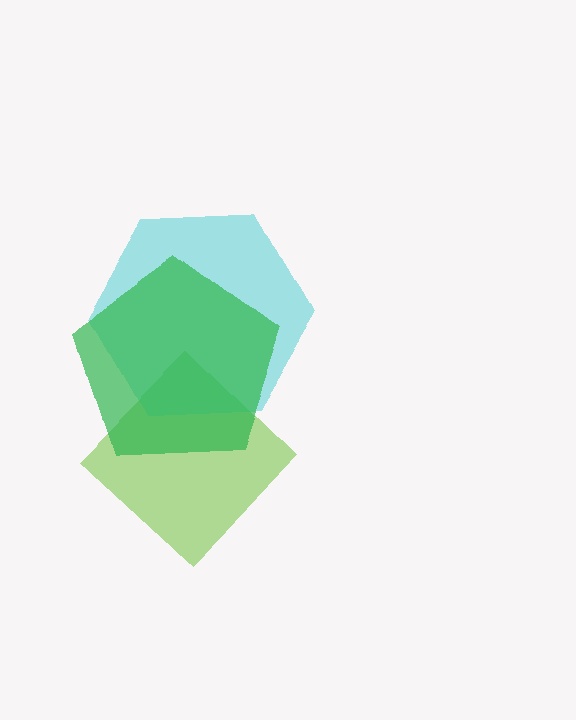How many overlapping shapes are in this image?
There are 3 overlapping shapes in the image.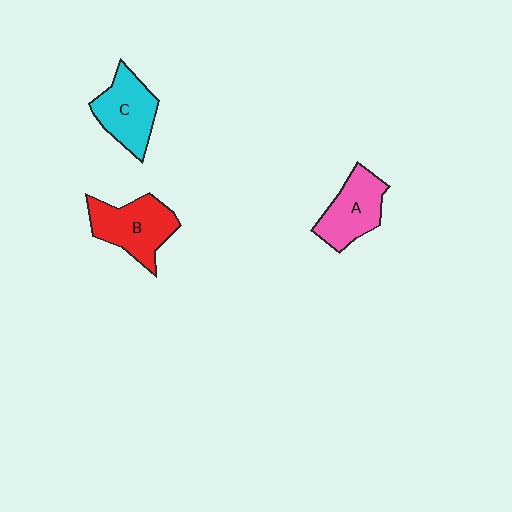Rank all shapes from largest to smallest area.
From largest to smallest: B (red), C (cyan), A (pink).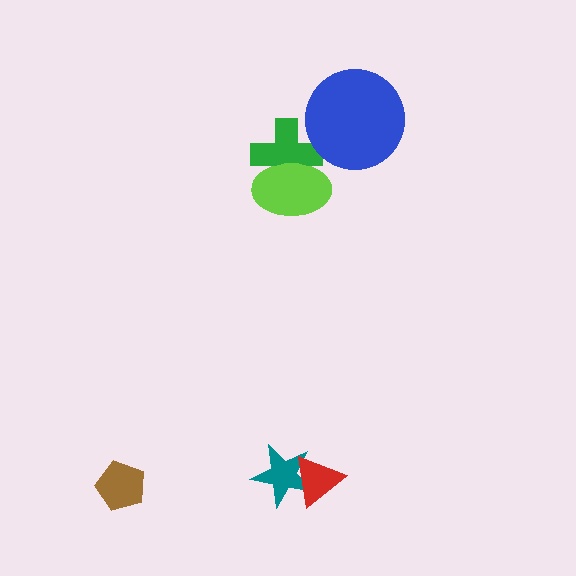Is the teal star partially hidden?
Yes, it is partially covered by another shape.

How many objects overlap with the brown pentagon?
0 objects overlap with the brown pentagon.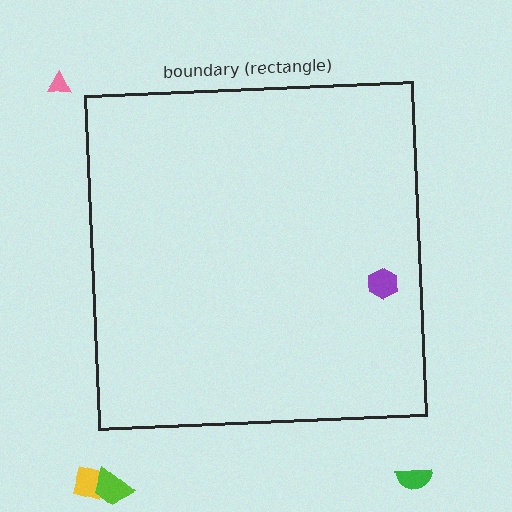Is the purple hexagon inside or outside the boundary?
Inside.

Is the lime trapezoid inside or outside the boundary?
Outside.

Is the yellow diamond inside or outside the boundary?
Outside.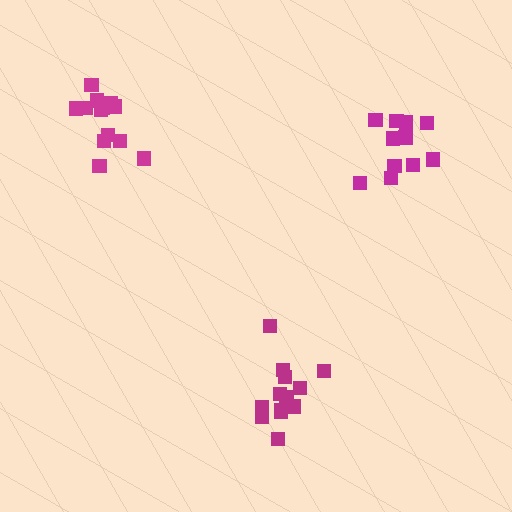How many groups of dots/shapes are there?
There are 3 groups.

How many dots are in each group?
Group 1: 13 dots, Group 2: 11 dots, Group 3: 13 dots (37 total).